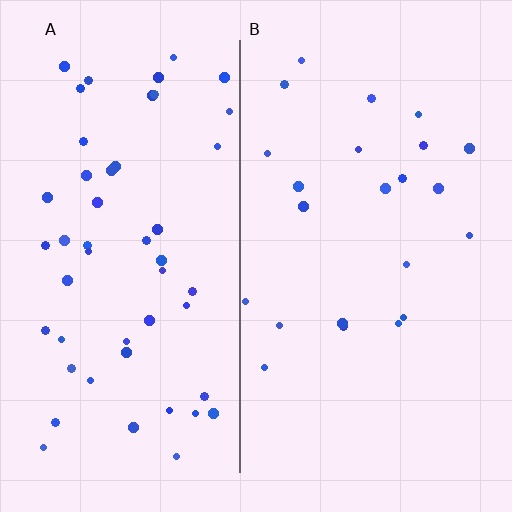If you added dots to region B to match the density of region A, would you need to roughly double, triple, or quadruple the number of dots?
Approximately double.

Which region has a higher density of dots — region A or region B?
A (the left).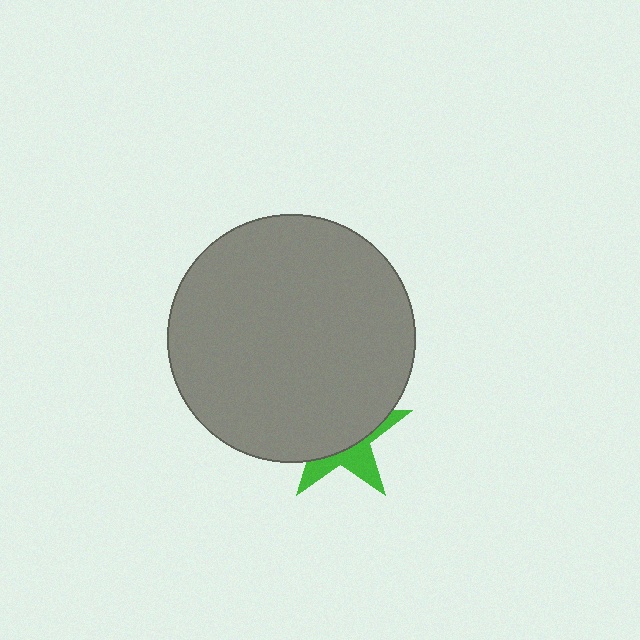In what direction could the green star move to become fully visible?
The green star could move down. That would shift it out from behind the gray circle entirely.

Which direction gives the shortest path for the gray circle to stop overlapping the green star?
Moving up gives the shortest separation.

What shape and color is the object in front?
The object in front is a gray circle.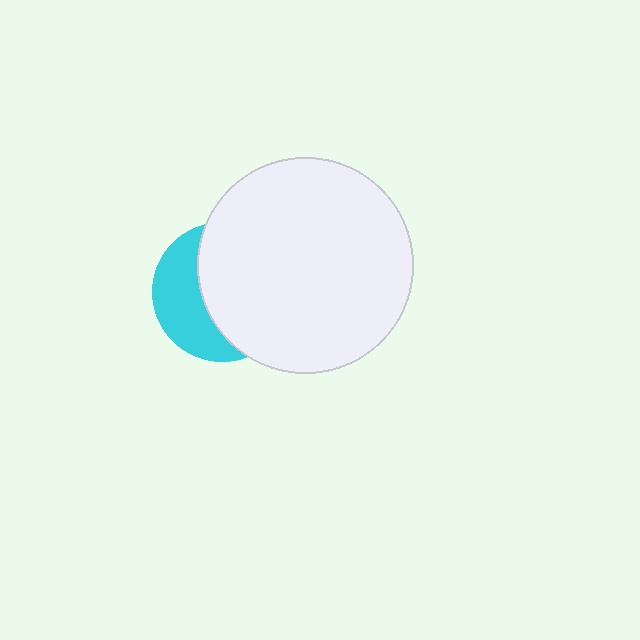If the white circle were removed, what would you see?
You would see the complete cyan circle.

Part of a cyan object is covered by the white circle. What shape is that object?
It is a circle.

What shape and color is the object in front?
The object in front is a white circle.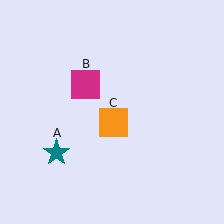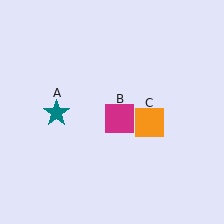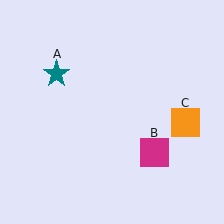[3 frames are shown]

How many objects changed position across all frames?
3 objects changed position: teal star (object A), magenta square (object B), orange square (object C).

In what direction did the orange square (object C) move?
The orange square (object C) moved right.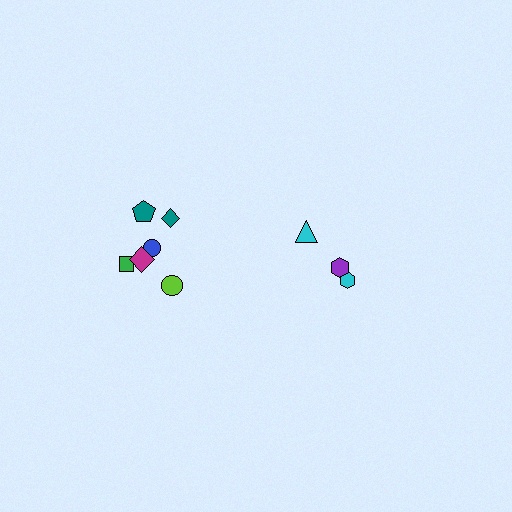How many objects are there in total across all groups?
There are 9 objects.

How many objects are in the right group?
There are 3 objects.